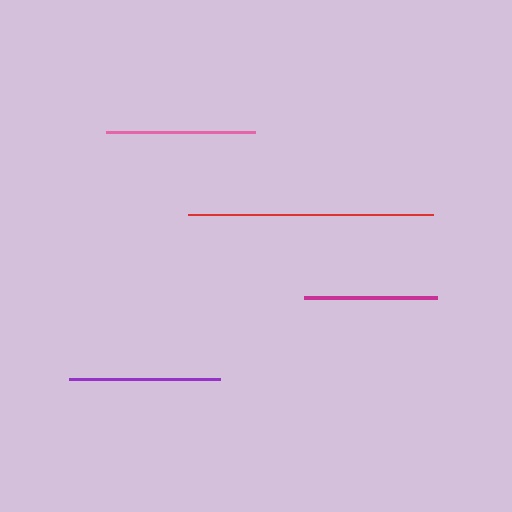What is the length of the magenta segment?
The magenta segment is approximately 133 pixels long.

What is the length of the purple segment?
The purple segment is approximately 151 pixels long.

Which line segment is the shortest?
The magenta line is the shortest at approximately 133 pixels.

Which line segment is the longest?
The red line is the longest at approximately 245 pixels.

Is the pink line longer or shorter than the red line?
The red line is longer than the pink line.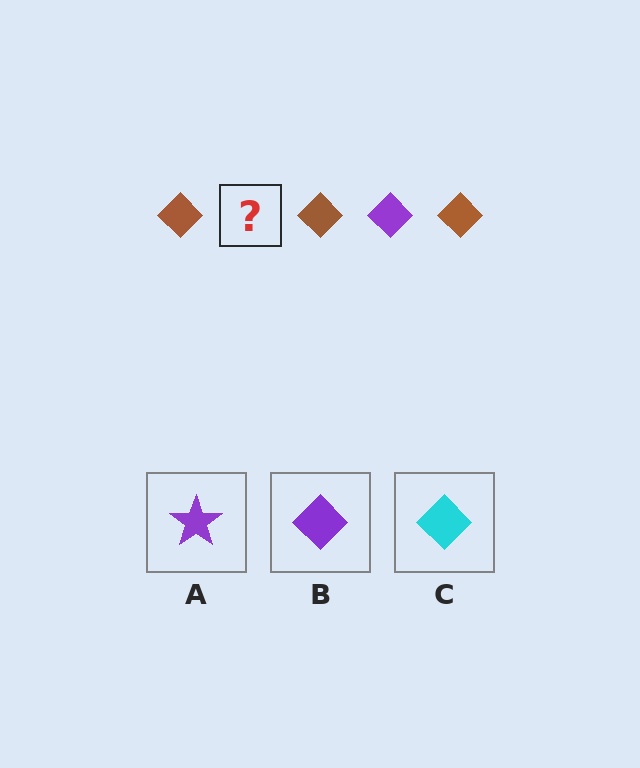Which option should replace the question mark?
Option B.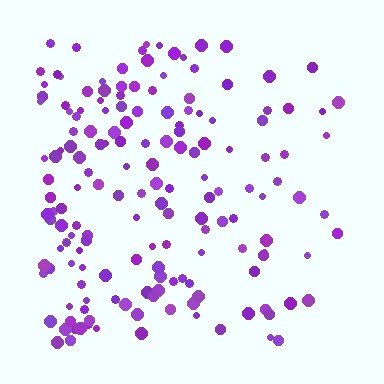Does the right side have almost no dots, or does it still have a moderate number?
Still a moderate number, just noticeably fewer than the left.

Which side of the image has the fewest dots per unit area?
The right.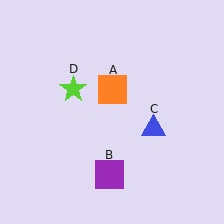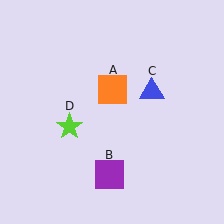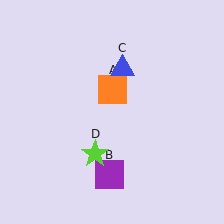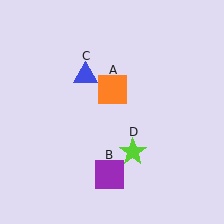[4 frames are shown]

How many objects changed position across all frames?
2 objects changed position: blue triangle (object C), lime star (object D).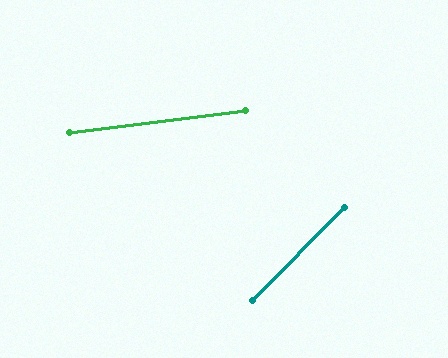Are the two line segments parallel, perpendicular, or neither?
Neither parallel nor perpendicular — they differ by about 38°.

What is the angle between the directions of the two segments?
Approximately 38 degrees.